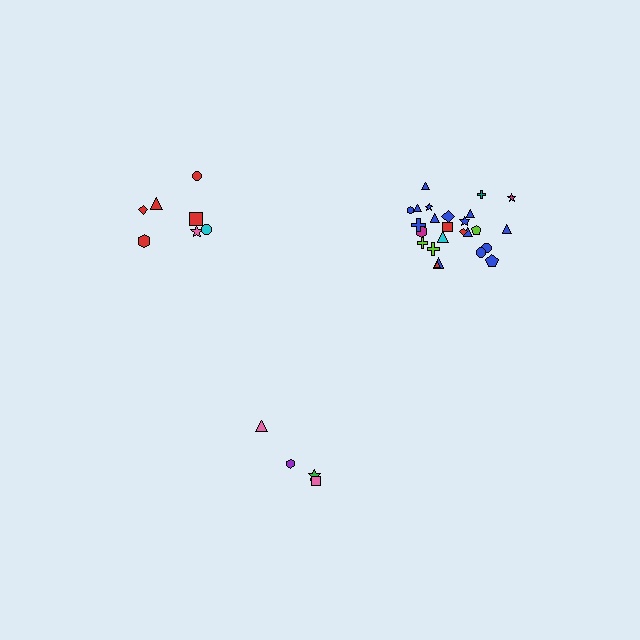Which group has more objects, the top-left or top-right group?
The top-right group.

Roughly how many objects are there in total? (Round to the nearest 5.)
Roughly 35 objects in total.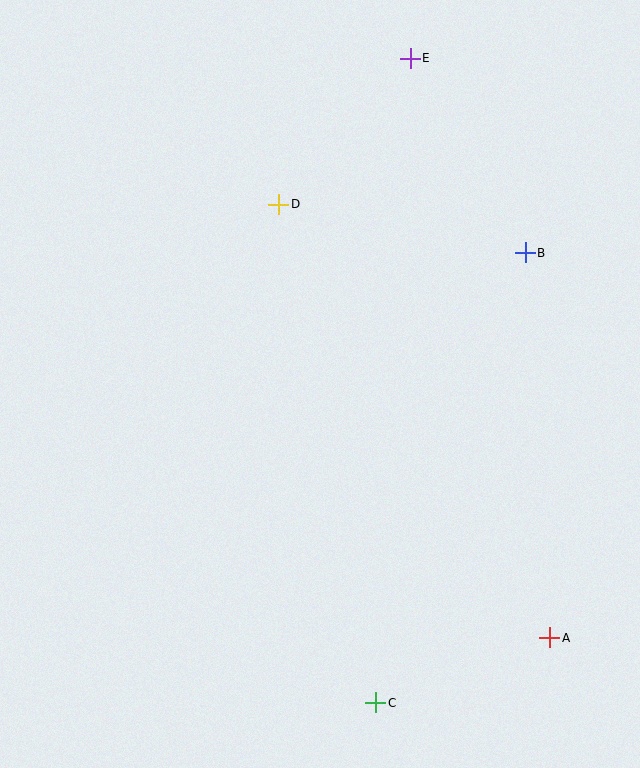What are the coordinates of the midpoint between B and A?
The midpoint between B and A is at (538, 445).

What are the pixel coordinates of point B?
Point B is at (525, 253).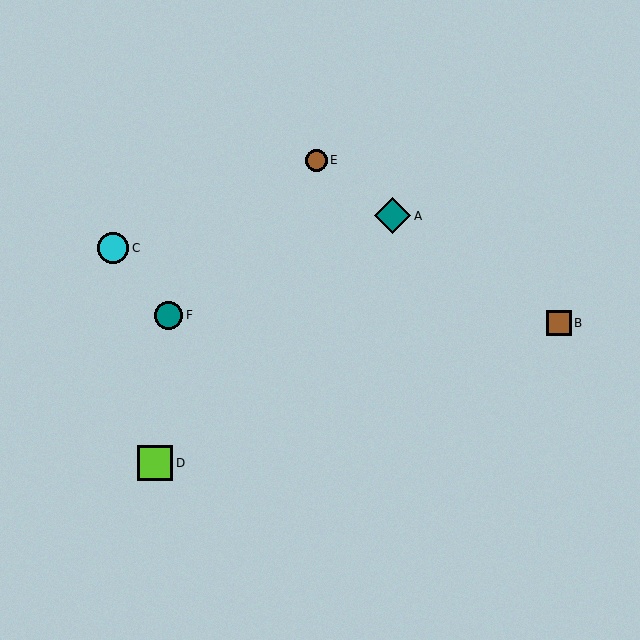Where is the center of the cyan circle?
The center of the cyan circle is at (113, 248).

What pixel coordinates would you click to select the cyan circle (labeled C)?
Click at (113, 248) to select the cyan circle C.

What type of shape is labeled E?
Shape E is a brown circle.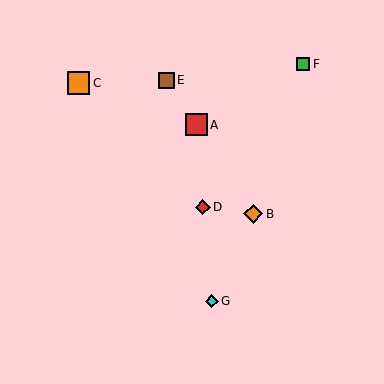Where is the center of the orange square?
The center of the orange square is at (78, 83).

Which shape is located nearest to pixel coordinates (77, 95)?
The orange square (labeled C) at (78, 83) is nearest to that location.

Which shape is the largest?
The orange square (labeled C) is the largest.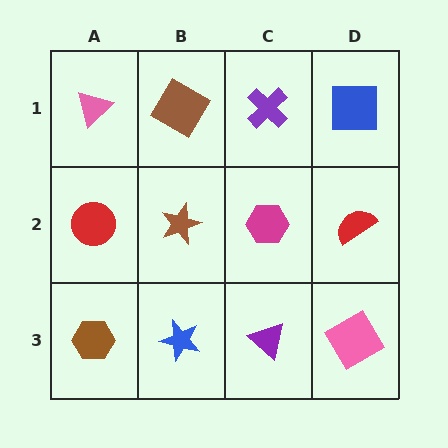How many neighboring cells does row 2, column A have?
3.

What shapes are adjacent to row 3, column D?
A red semicircle (row 2, column D), a purple triangle (row 3, column C).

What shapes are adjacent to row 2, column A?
A pink triangle (row 1, column A), a brown hexagon (row 3, column A), a brown star (row 2, column B).